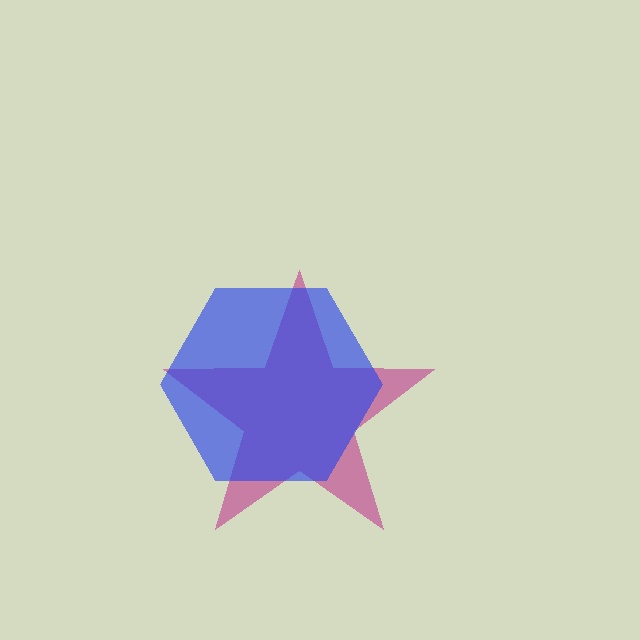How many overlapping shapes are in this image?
There are 2 overlapping shapes in the image.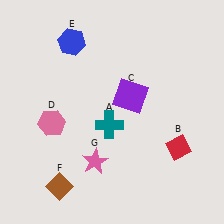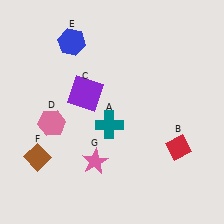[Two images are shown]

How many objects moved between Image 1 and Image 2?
2 objects moved between the two images.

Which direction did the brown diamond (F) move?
The brown diamond (F) moved up.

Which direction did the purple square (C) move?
The purple square (C) moved left.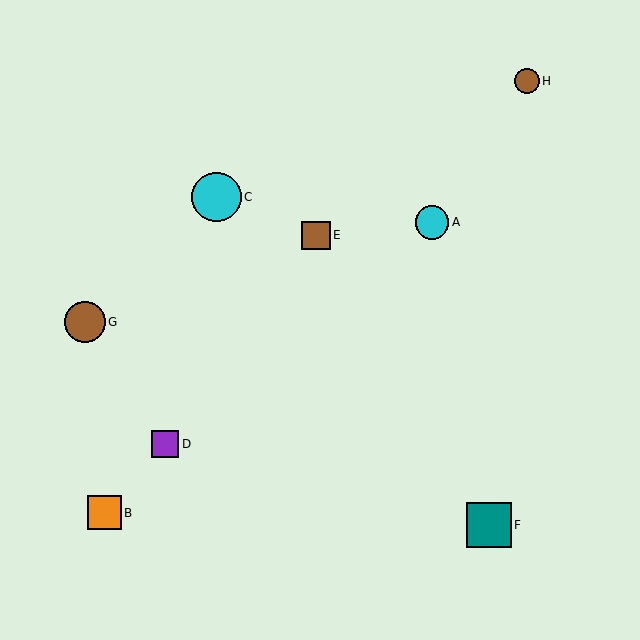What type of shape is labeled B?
Shape B is an orange square.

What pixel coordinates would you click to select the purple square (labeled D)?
Click at (165, 444) to select the purple square D.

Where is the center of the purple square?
The center of the purple square is at (165, 444).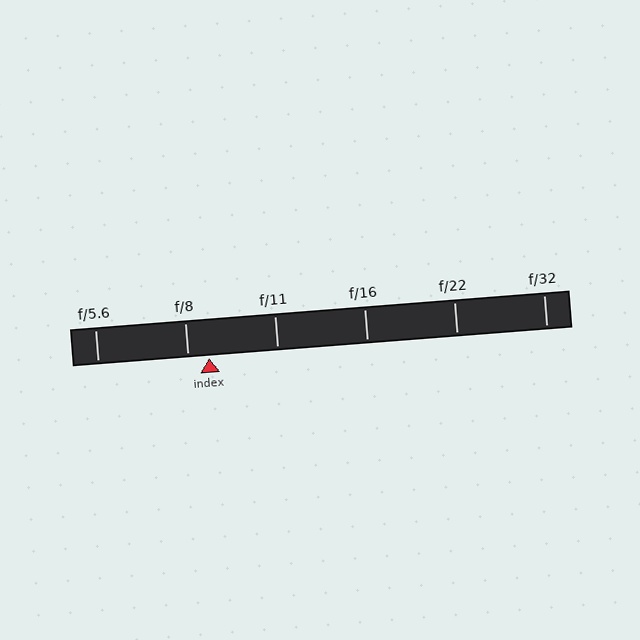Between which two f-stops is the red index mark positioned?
The index mark is between f/8 and f/11.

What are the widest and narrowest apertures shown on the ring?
The widest aperture shown is f/5.6 and the narrowest is f/32.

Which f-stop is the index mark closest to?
The index mark is closest to f/8.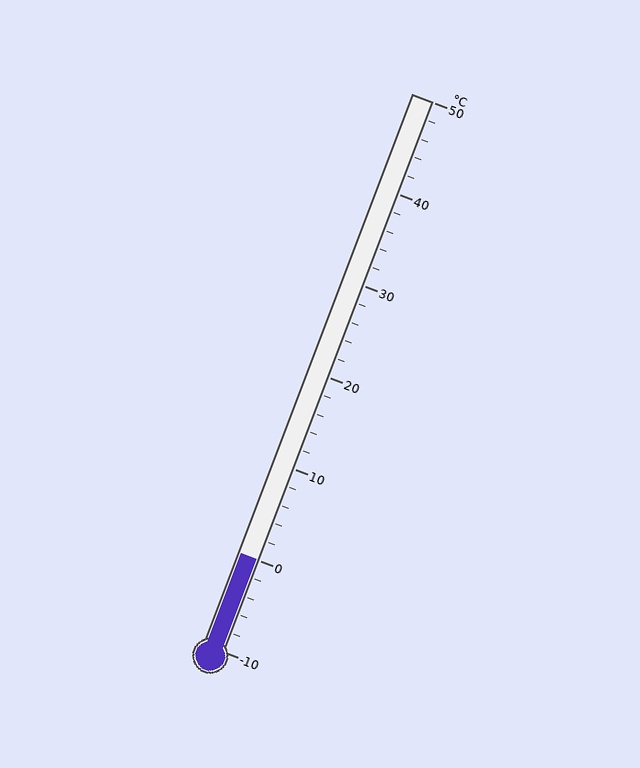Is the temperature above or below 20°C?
The temperature is below 20°C.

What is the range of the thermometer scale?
The thermometer scale ranges from -10°C to 50°C.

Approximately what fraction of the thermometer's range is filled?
The thermometer is filled to approximately 15% of its range.